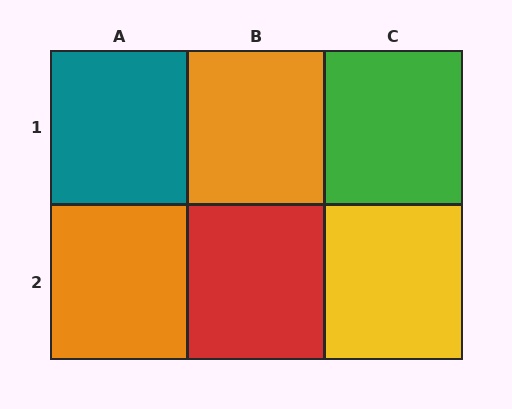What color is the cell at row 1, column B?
Orange.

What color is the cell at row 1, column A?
Teal.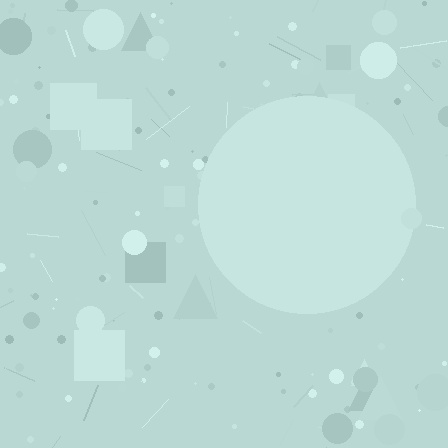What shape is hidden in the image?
A circle is hidden in the image.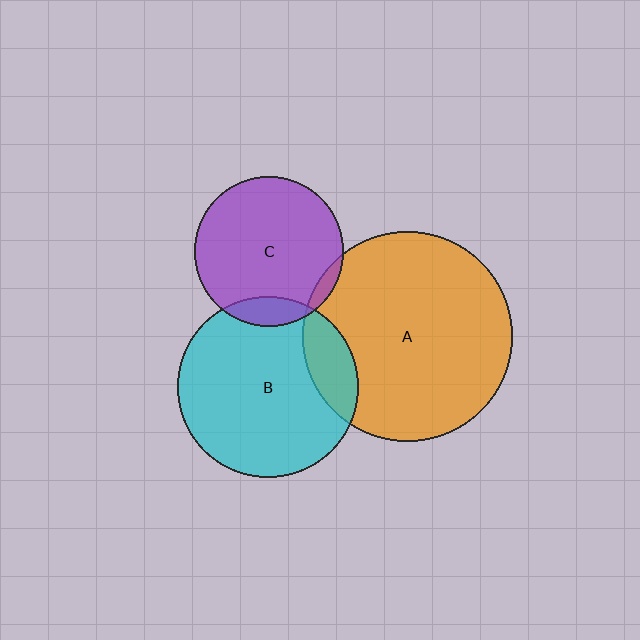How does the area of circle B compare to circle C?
Approximately 1.5 times.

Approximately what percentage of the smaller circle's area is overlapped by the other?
Approximately 5%.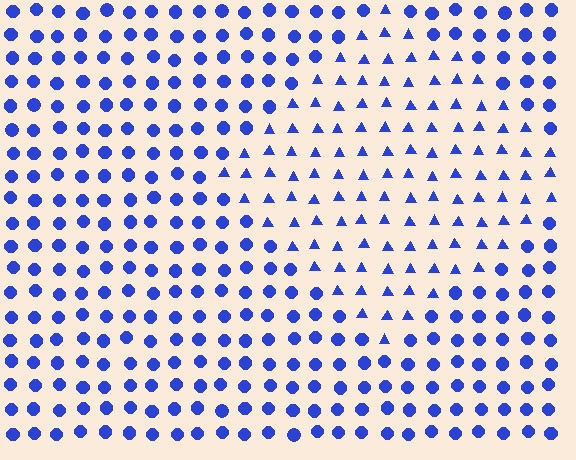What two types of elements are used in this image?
The image uses triangles inside the diamond region and circles outside it.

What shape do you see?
I see a diamond.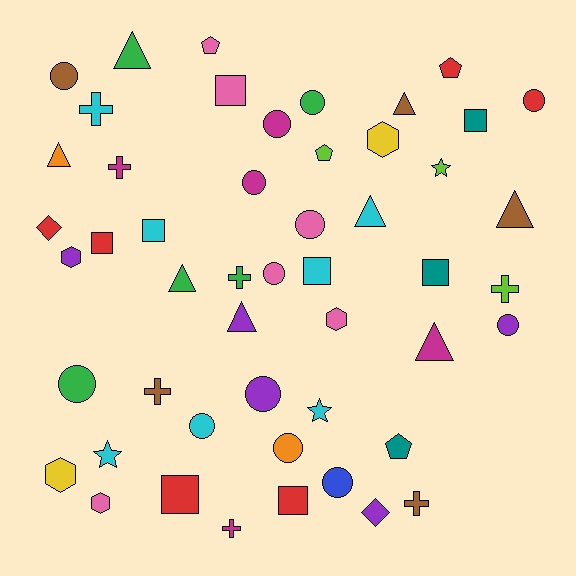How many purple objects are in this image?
There are 5 purple objects.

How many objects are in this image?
There are 50 objects.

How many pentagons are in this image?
There are 4 pentagons.